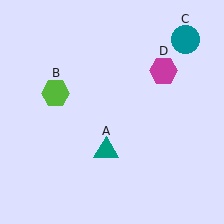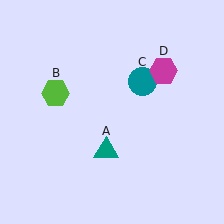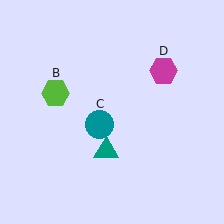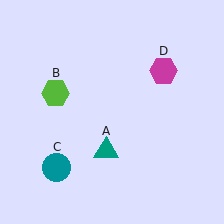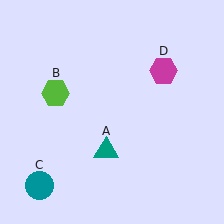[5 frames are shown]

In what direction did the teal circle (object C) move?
The teal circle (object C) moved down and to the left.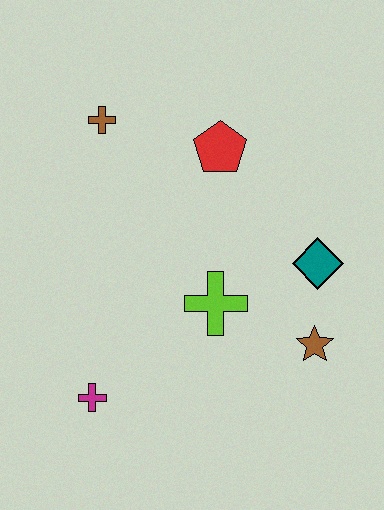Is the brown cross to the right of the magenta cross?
Yes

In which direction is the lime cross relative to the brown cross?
The lime cross is below the brown cross.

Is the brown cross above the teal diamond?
Yes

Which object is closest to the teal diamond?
The brown star is closest to the teal diamond.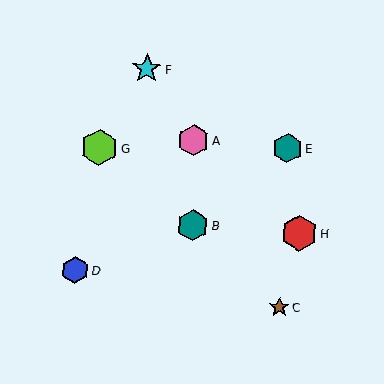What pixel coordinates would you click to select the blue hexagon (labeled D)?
Click at (75, 270) to select the blue hexagon D.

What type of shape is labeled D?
Shape D is a blue hexagon.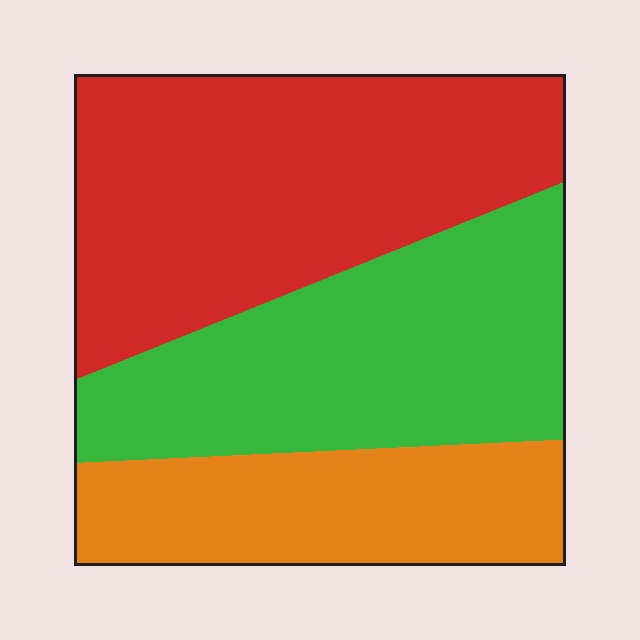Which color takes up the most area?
Red, at roughly 40%.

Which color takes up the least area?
Orange, at roughly 25%.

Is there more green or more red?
Red.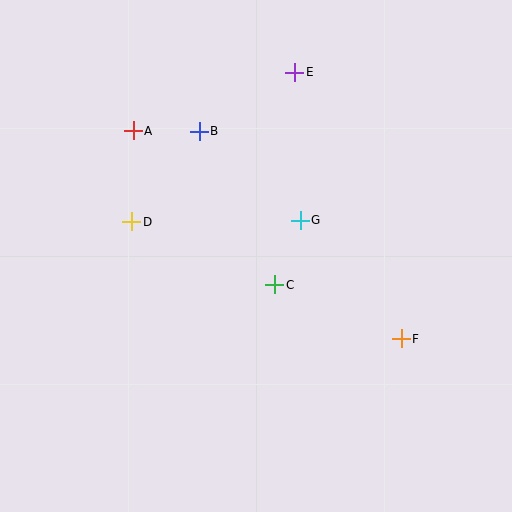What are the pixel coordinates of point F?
Point F is at (401, 339).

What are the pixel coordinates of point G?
Point G is at (300, 220).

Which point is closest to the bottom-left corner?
Point D is closest to the bottom-left corner.